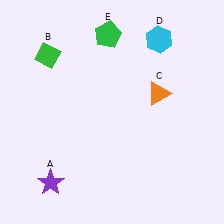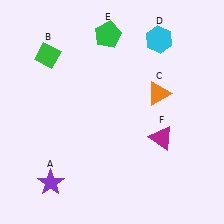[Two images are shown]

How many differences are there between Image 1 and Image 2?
There is 1 difference between the two images.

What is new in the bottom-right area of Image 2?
A magenta triangle (F) was added in the bottom-right area of Image 2.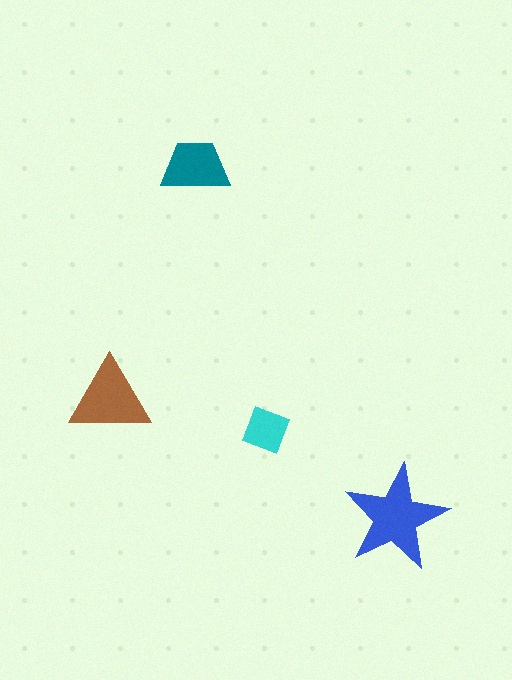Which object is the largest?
The blue star.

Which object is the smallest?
The cyan diamond.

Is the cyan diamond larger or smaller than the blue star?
Smaller.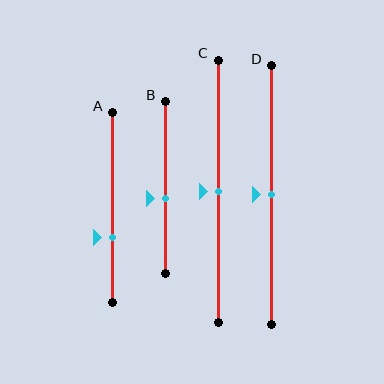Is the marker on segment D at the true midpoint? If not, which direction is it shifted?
Yes, the marker on segment D is at the true midpoint.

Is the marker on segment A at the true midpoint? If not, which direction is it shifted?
No, the marker on segment A is shifted downward by about 16% of the segment length.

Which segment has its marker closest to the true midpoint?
Segment C has its marker closest to the true midpoint.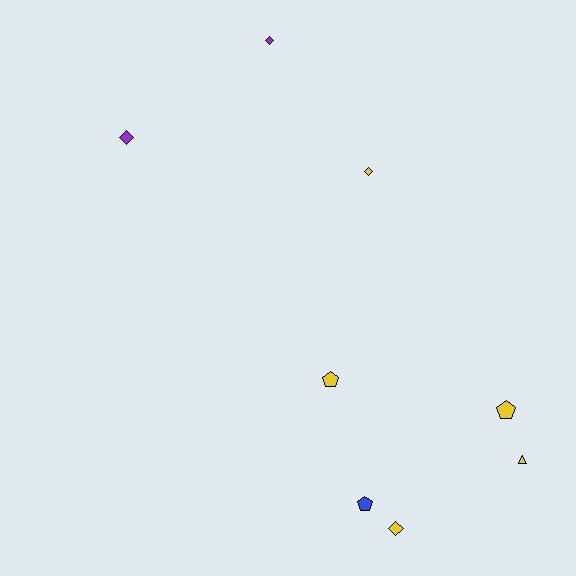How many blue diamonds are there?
There are no blue diamonds.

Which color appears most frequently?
Yellow, with 5 objects.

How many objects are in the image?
There are 8 objects.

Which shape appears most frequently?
Diamond, with 4 objects.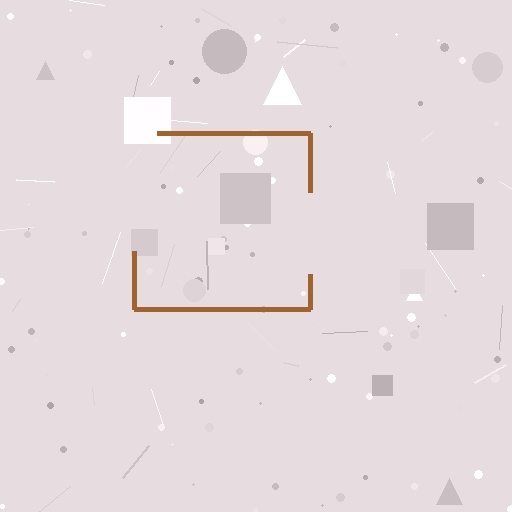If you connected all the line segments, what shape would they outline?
They would outline a square.